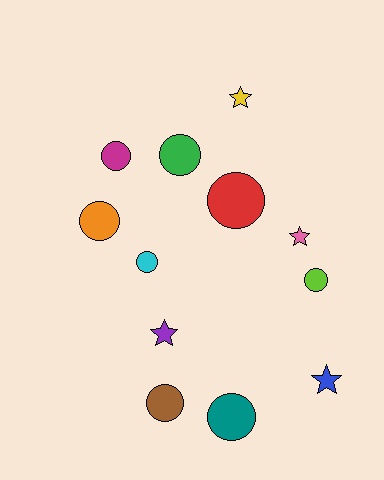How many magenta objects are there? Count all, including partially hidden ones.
There is 1 magenta object.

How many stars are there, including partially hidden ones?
There are 4 stars.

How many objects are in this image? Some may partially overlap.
There are 12 objects.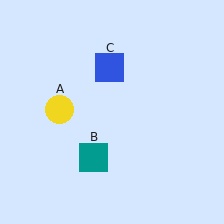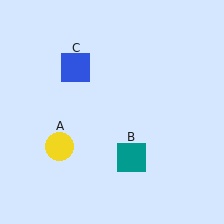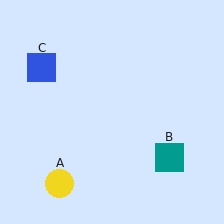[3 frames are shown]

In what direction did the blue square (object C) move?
The blue square (object C) moved left.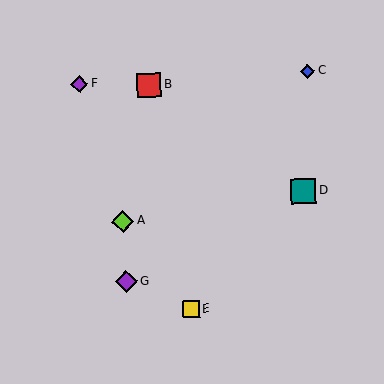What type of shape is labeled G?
Shape G is a purple diamond.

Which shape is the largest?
The teal square (labeled D) is the largest.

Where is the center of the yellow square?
The center of the yellow square is at (191, 309).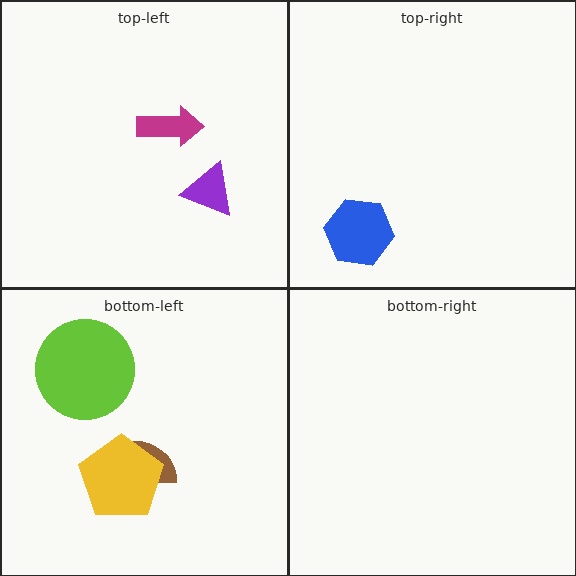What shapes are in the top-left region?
The purple triangle, the magenta arrow.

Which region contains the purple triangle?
The top-left region.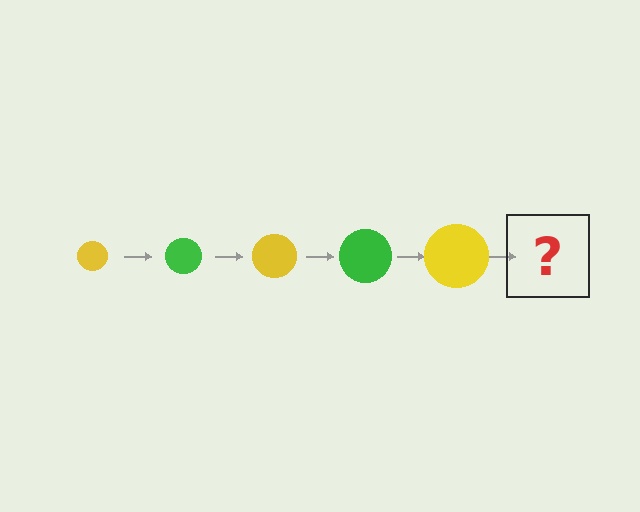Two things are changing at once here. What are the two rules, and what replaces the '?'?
The two rules are that the circle grows larger each step and the color cycles through yellow and green. The '?' should be a green circle, larger than the previous one.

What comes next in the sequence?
The next element should be a green circle, larger than the previous one.